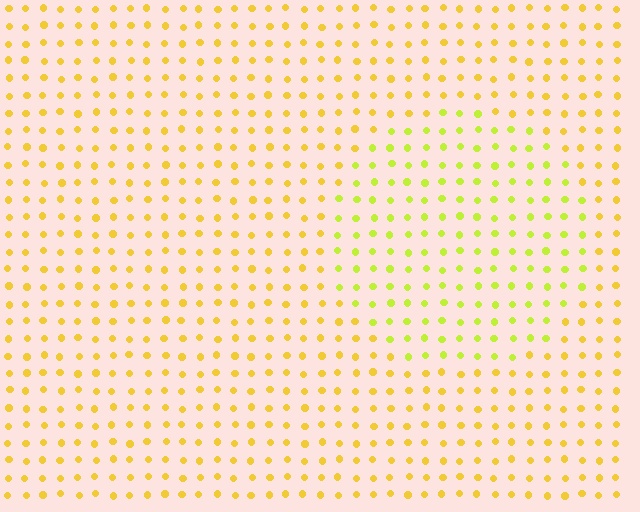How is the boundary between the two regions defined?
The boundary is defined purely by a slight shift in hue (about 28 degrees). Spacing, size, and orientation are identical on both sides.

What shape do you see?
I see a circle.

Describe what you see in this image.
The image is filled with small yellow elements in a uniform arrangement. A circle-shaped region is visible where the elements are tinted to a slightly different hue, forming a subtle color boundary.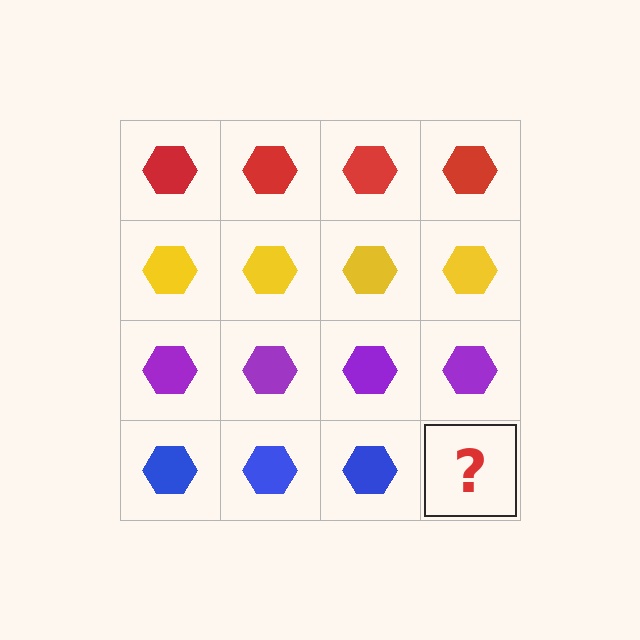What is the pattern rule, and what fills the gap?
The rule is that each row has a consistent color. The gap should be filled with a blue hexagon.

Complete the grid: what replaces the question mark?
The question mark should be replaced with a blue hexagon.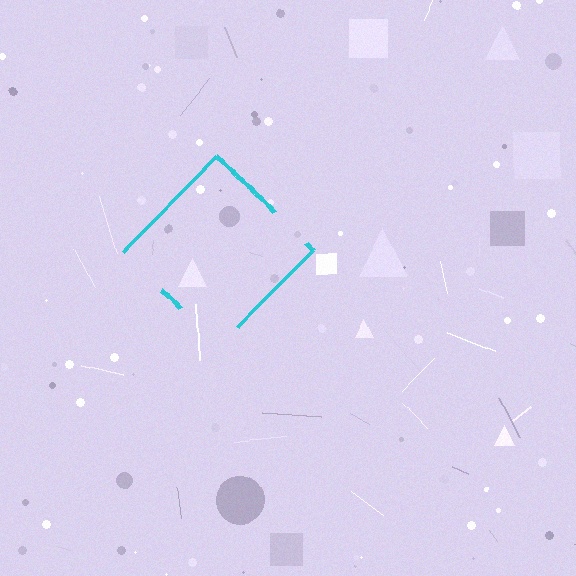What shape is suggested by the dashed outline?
The dashed outline suggests a diamond.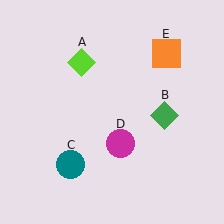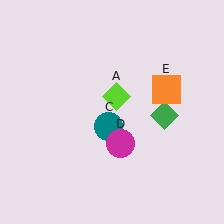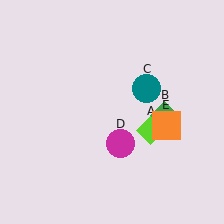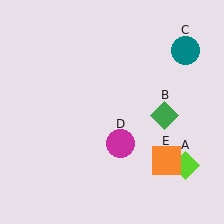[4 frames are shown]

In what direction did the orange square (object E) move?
The orange square (object E) moved down.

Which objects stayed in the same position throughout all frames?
Green diamond (object B) and magenta circle (object D) remained stationary.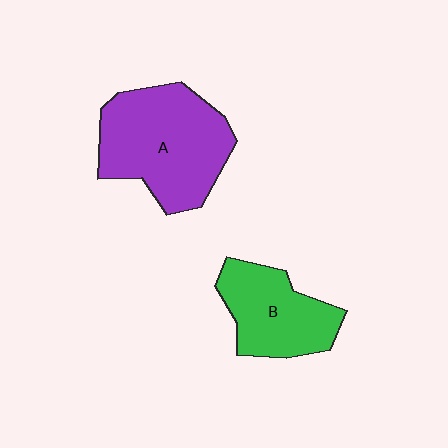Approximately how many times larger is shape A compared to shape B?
Approximately 1.5 times.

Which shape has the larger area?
Shape A (purple).